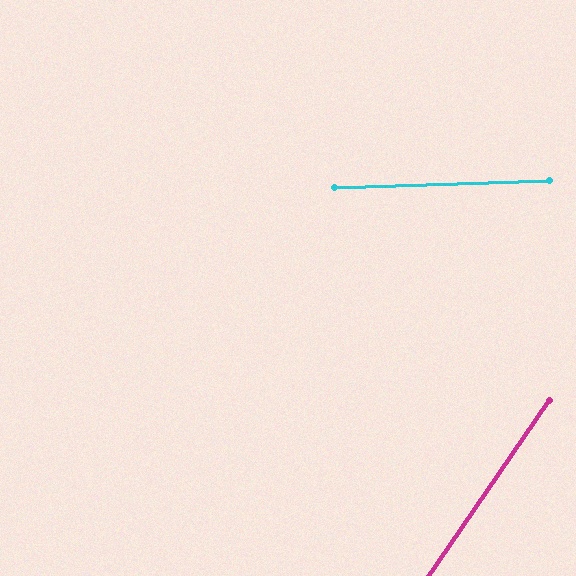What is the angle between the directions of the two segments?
Approximately 54 degrees.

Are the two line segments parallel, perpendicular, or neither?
Neither parallel nor perpendicular — they differ by about 54°.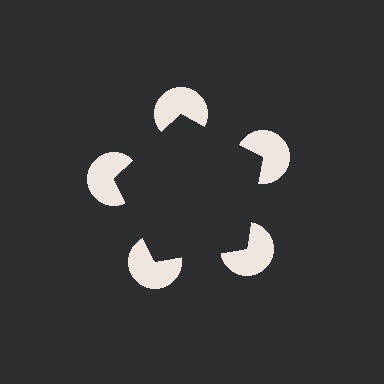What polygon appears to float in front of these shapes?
An illusory pentagon — its edges are inferred from the aligned wedge cuts in the pac-man discs, not physically drawn.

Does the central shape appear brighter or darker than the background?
It typically appears slightly darker than the background, even though no actual brightness change is drawn.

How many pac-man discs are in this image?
There are 5 — one at each vertex of the illusory pentagon.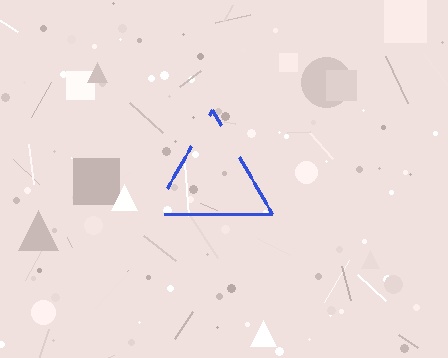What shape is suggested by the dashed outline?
The dashed outline suggests a triangle.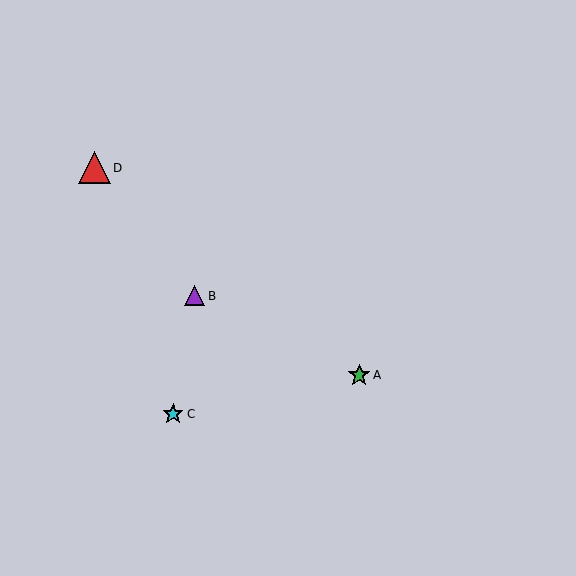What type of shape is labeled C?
Shape C is a cyan star.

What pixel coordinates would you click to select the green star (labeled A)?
Click at (359, 375) to select the green star A.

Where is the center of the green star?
The center of the green star is at (359, 375).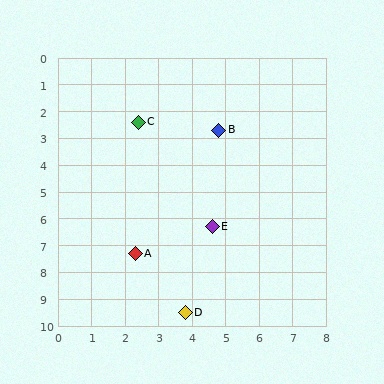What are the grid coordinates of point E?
Point E is at approximately (4.6, 6.3).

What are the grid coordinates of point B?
Point B is at approximately (4.8, 2.7).